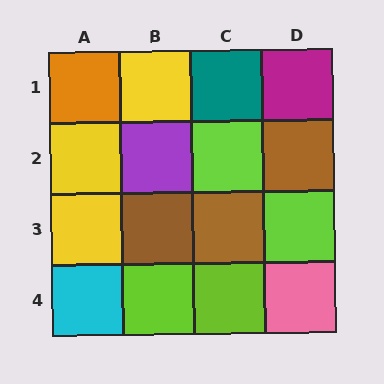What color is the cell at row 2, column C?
Lime.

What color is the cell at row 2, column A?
Yellow.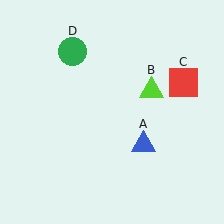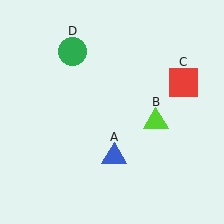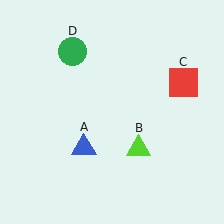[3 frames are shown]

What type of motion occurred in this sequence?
The blue triangle (object A), lime triangle (object B) rotated clockwise around the center of the scene.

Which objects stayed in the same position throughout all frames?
Red square (object C) and green circle (object D) remained stationary.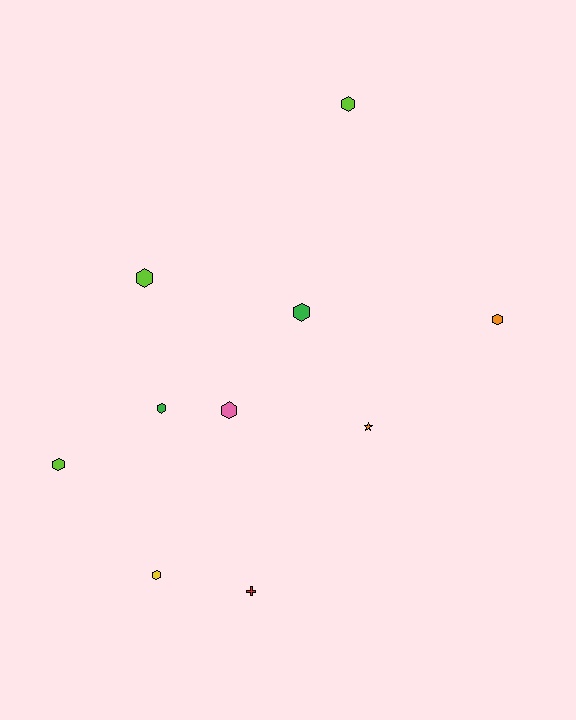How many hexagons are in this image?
There are 8 hexagons.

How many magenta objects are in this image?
There are no magenta objects.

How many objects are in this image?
There are 10 objects.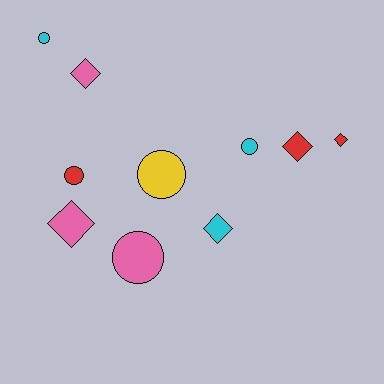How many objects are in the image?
There are 10 objects.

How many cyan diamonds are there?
There is 1 cyan diamond.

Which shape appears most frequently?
Circle, with 5 objects.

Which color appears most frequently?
Red, with 3 objects.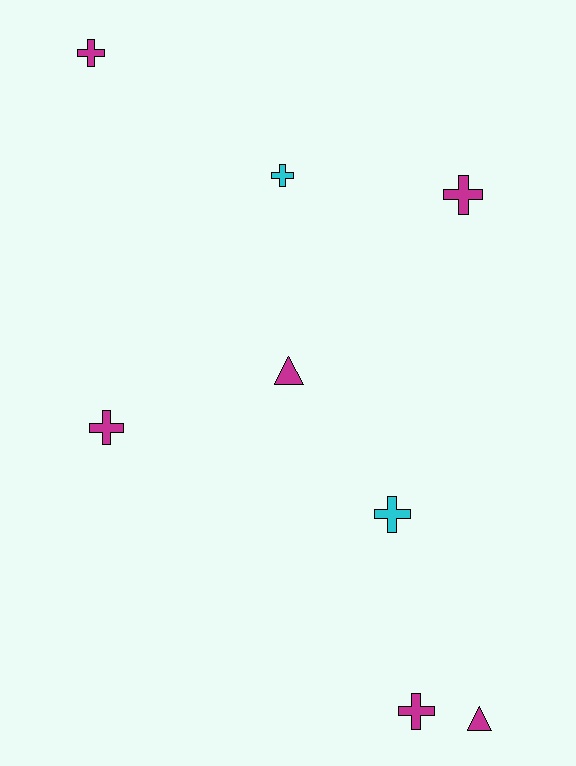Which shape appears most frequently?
Cross, with 6 objects.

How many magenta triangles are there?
There are 2 magenta triangles.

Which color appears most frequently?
Magenta, with 6 objects.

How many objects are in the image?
There are 8 objects.